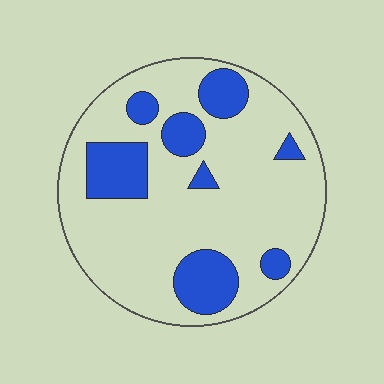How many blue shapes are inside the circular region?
8.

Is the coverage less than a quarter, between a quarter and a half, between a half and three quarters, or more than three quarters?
Less than a quarter.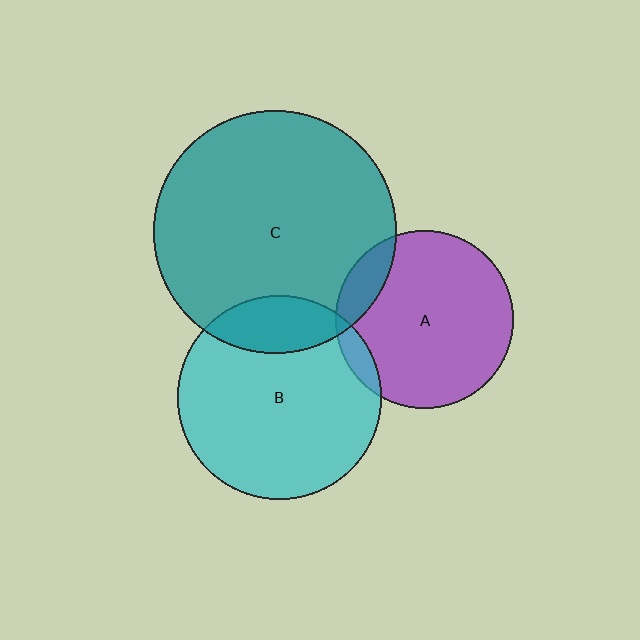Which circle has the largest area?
Circle C (teal).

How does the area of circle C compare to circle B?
Approximately 1.4 times.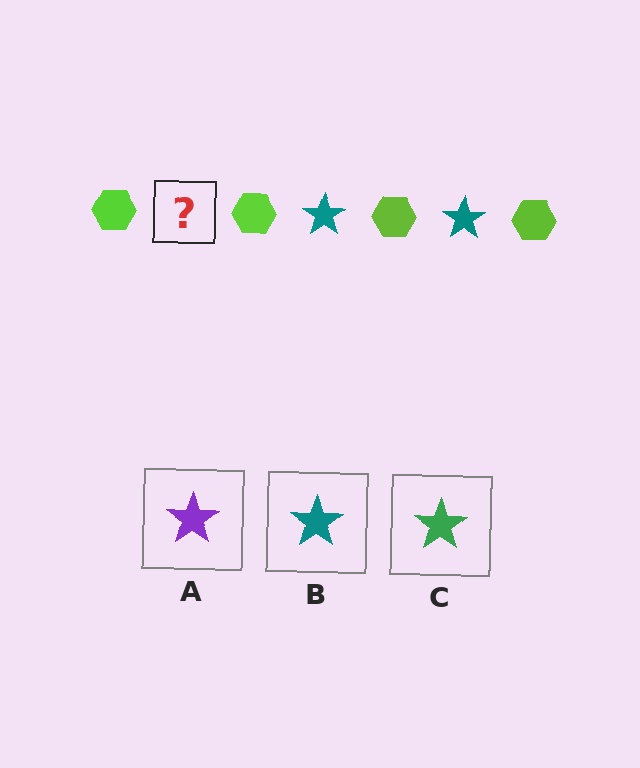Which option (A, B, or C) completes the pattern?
B.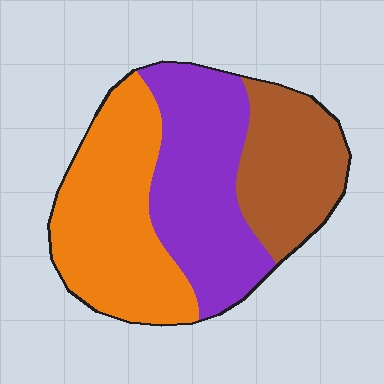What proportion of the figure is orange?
Orange takes up about three eighths (3/8) of the figure.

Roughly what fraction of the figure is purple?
Purple covers 36% of the figure.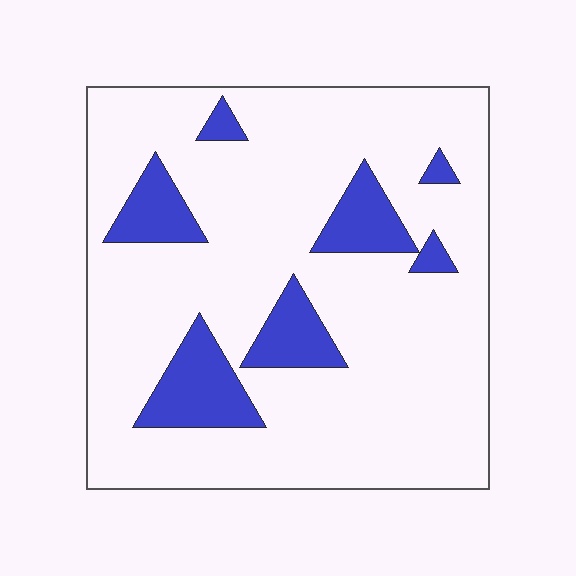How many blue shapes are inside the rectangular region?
7.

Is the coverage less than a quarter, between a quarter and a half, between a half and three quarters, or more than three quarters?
Less than a quarter.